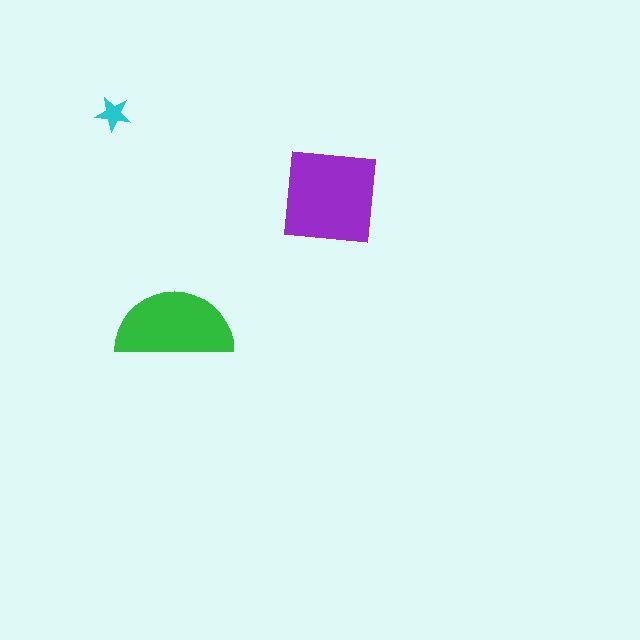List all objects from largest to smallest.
The purple square, the green semicircle, the cyan star.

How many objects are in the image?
There are 3 objects in the image.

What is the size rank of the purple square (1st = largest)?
1st.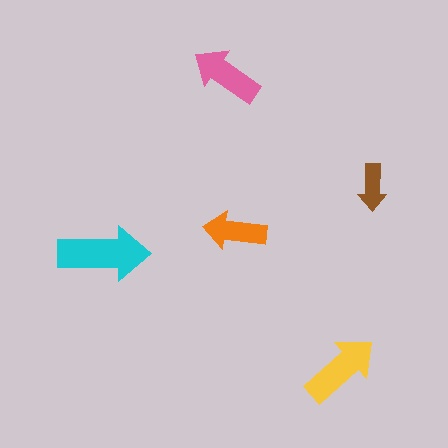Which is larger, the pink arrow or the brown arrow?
The pink one.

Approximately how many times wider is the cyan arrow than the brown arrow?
About 2 times wider.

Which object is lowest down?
The yellow arrow is bottommost.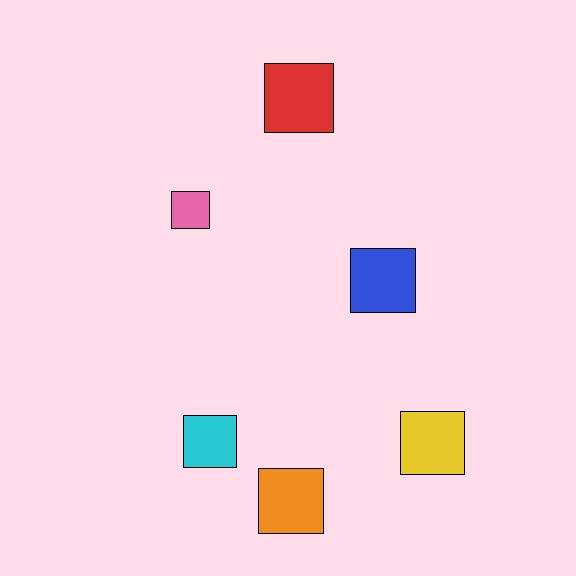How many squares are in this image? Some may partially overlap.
There are 6 squares.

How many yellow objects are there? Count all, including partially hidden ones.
There is 1 yellow object.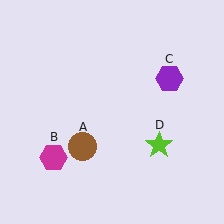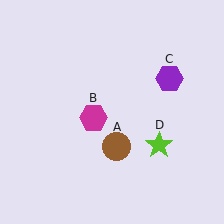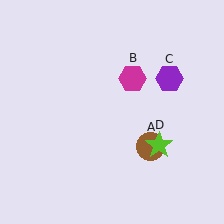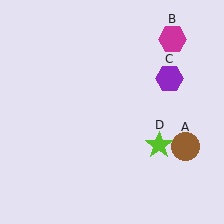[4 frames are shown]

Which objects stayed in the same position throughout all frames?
Purple hexagon (object C) and lime star (object D) remained stationary.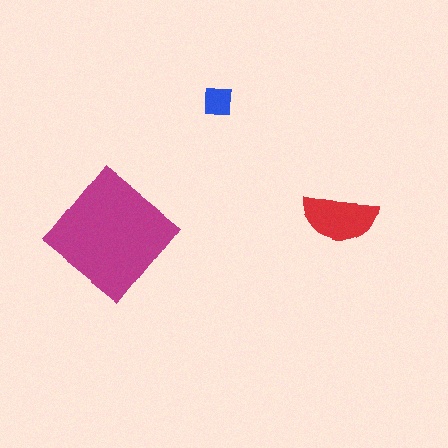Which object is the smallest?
The blue square.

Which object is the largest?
The magenta diamond.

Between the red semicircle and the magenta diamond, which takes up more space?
The magenta diamond.